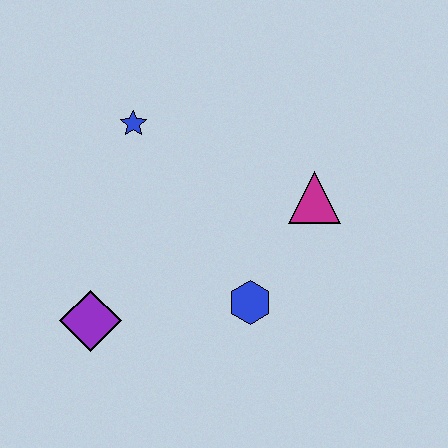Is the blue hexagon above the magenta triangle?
No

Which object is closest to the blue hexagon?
The magenta triangle is closest to the blue hexagon.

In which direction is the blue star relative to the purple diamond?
The blue star is above the purple diamond.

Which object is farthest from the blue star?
The blue hexagon is farthest from the blue star.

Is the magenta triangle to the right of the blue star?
Yes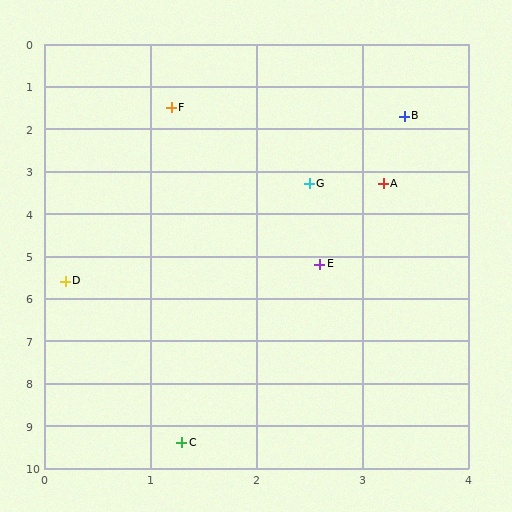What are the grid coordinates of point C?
Point C is at approximately (1.3, 9.4).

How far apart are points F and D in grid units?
Points F and D are about 4.2 grid units apart.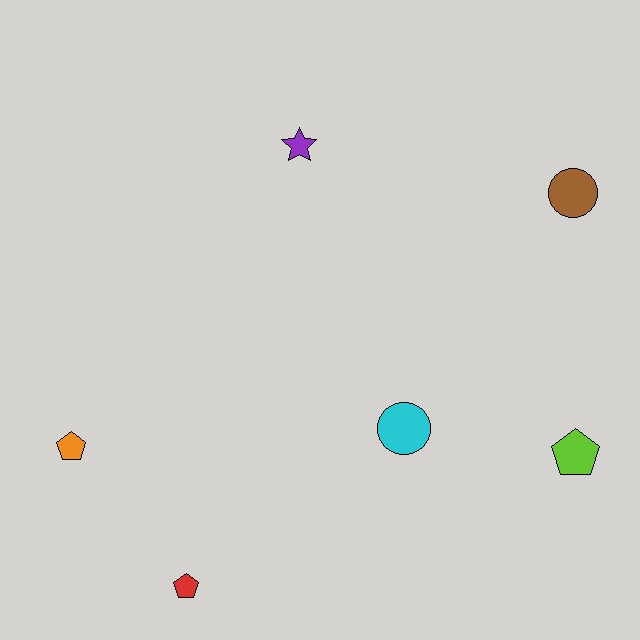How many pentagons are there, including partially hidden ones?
There are 3 pentagons.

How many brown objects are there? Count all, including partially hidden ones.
There is 1 brown object.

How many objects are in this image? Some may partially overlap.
There are 6 objects.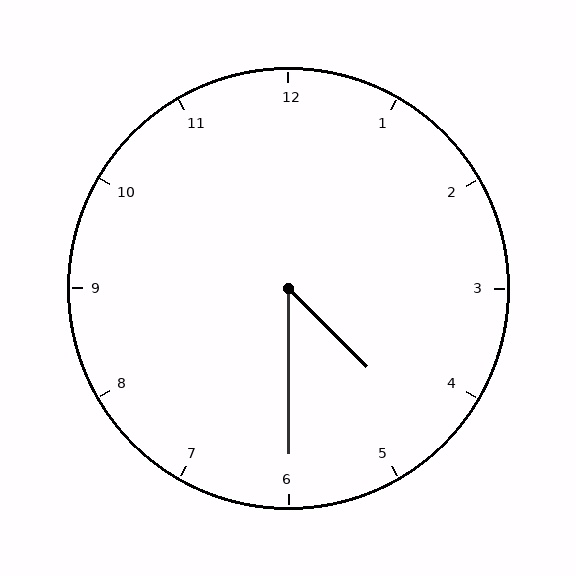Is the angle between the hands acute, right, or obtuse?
It is acute.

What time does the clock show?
4:30.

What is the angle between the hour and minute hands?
Approximately 45 degrees.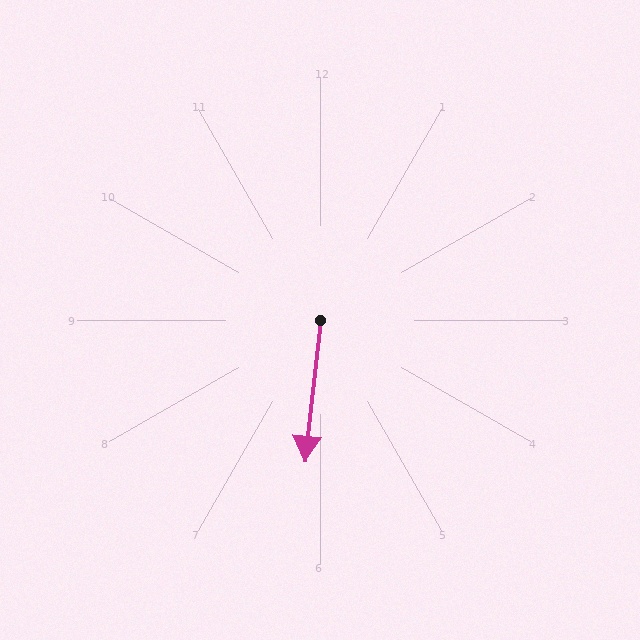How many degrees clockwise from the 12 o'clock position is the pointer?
Approximately 186 degrees.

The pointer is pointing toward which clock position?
Roughly 6 o'clock.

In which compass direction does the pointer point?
South.